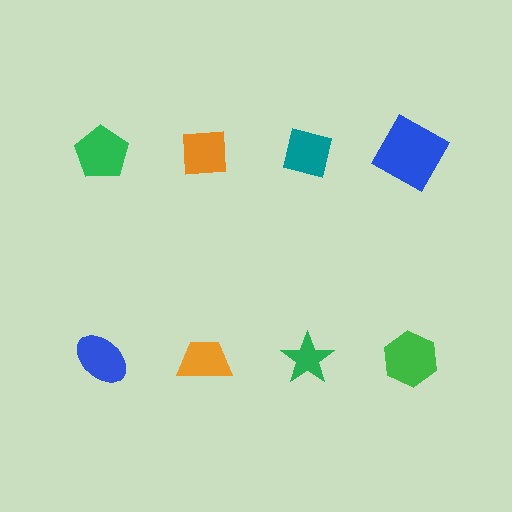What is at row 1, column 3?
A teal square.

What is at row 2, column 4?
A green hexagon.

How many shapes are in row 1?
4 shapes.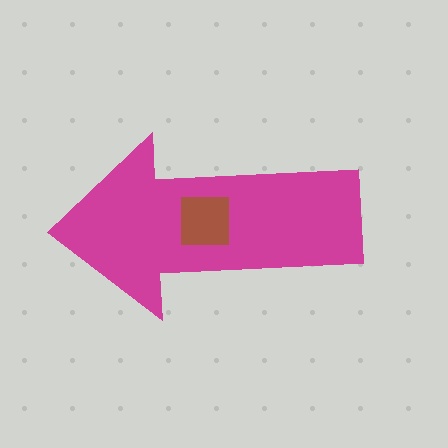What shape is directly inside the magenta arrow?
The brown square.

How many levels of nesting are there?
2.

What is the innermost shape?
The brown square.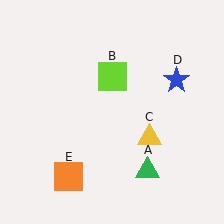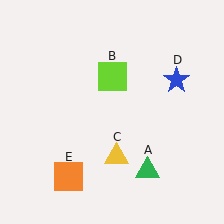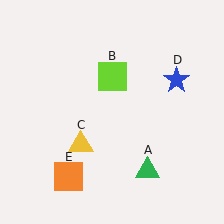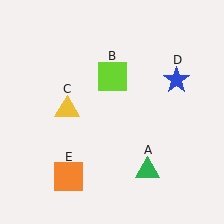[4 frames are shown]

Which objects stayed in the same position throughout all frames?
Green triangle (object A) and lime square (object B) and blue star (object D) and orange square (object E) remained stationary.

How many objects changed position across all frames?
1 object changed position: yellow triangle (object C).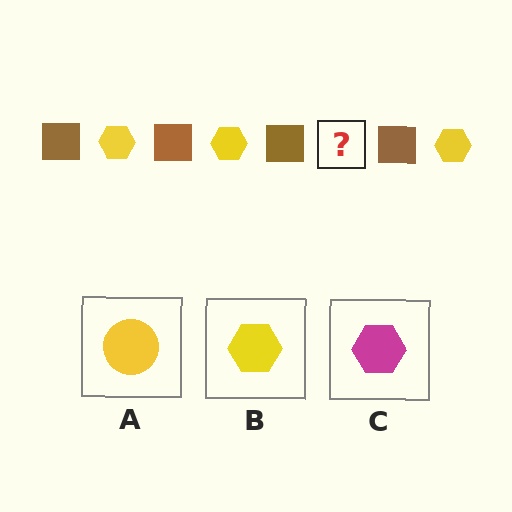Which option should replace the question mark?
Option B.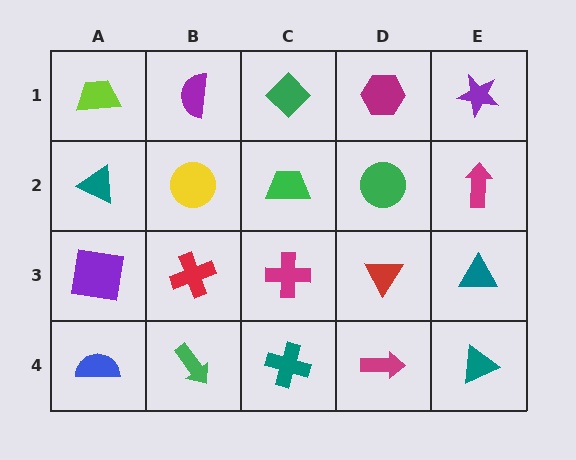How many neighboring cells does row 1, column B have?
3.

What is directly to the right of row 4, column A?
A green arrow.